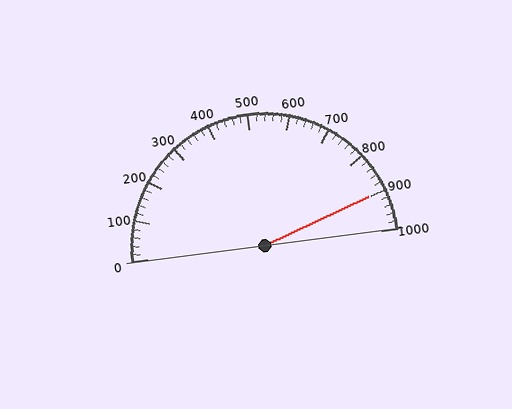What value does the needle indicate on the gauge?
The needle indicates approximately 900.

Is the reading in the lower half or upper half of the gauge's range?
The reading is in the upper half of the range (0 to 1000).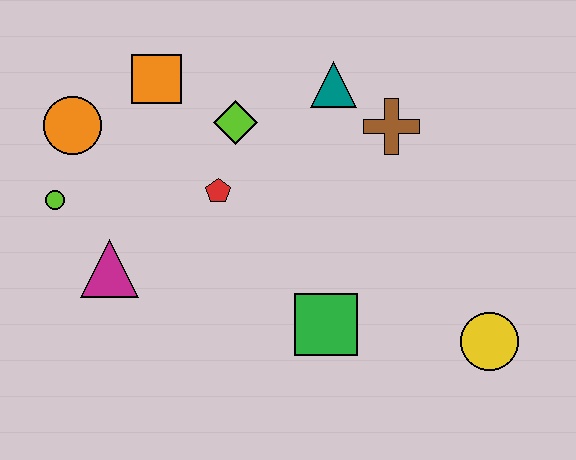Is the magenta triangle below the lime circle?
Yes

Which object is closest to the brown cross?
The teal triangle is closest to the brown cross.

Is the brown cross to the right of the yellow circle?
No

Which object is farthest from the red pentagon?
The yellow circle is farthest from the red pentagon.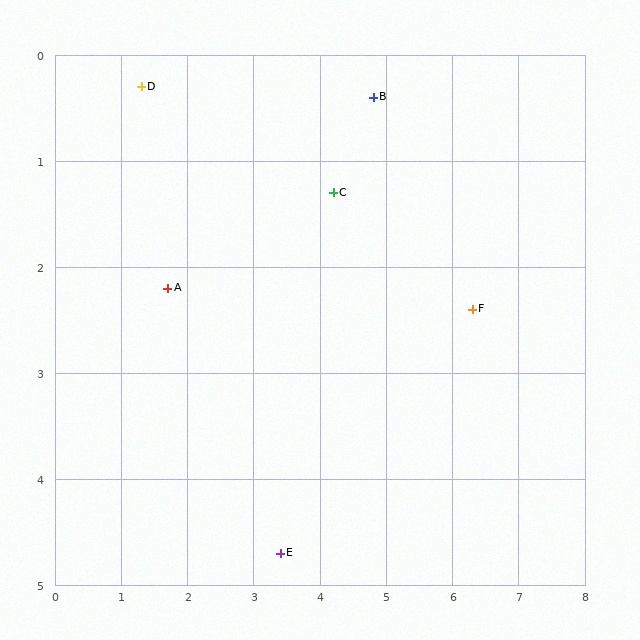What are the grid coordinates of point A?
Point A is at approximately (1.7, 2.2).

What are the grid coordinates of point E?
Point E is at approximately (3.4, 4.7).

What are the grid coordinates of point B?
Point B is at approximately (4.8, 0.4).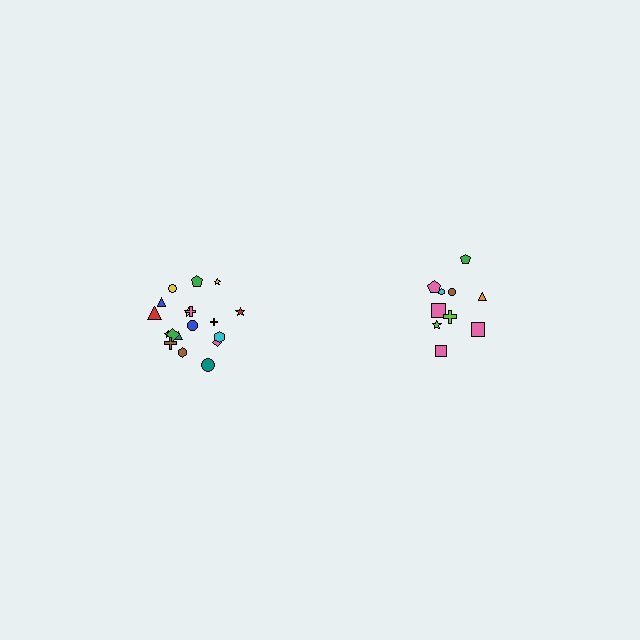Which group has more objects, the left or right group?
The left group.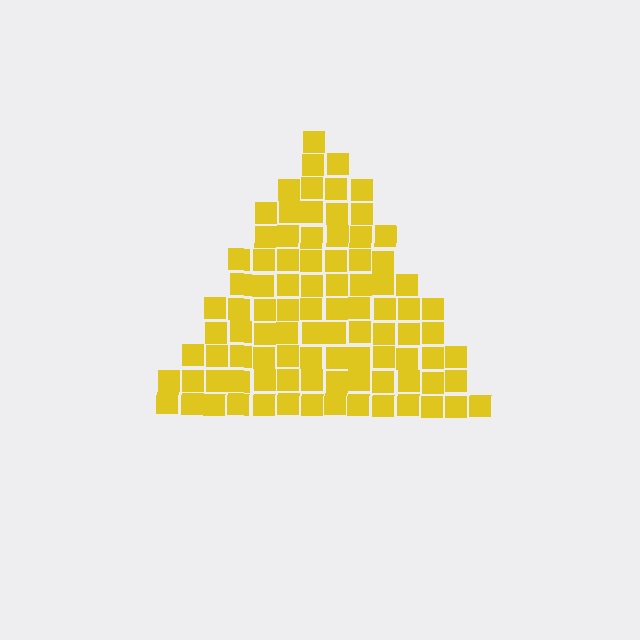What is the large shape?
The large shape is a triangle.